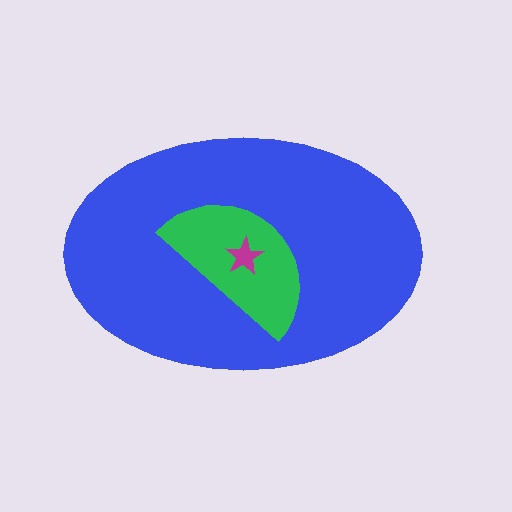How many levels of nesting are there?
3.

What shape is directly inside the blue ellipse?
The green semicircle.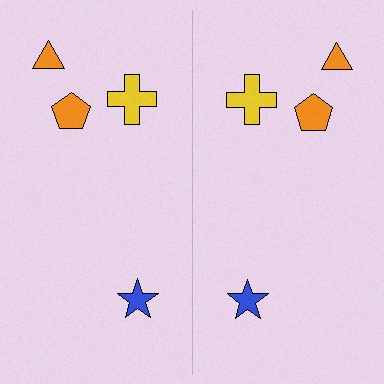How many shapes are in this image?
There are 8 shapes in this image.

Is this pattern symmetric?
Yes, this pattern has bilateral (reflection) symmetry.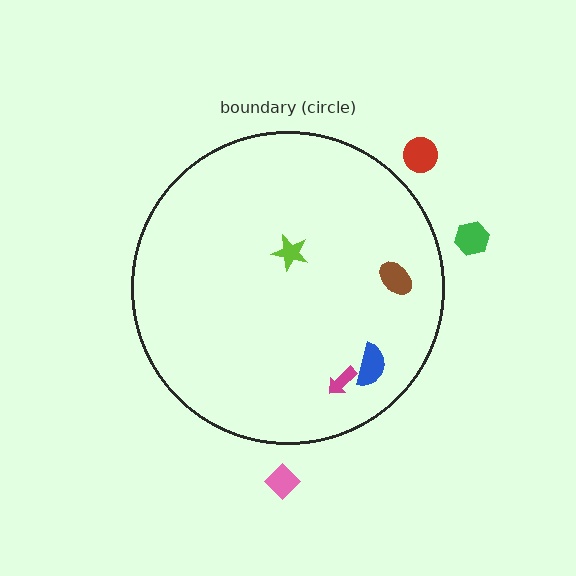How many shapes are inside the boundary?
4 inside, 3 outside.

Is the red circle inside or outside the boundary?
Outside.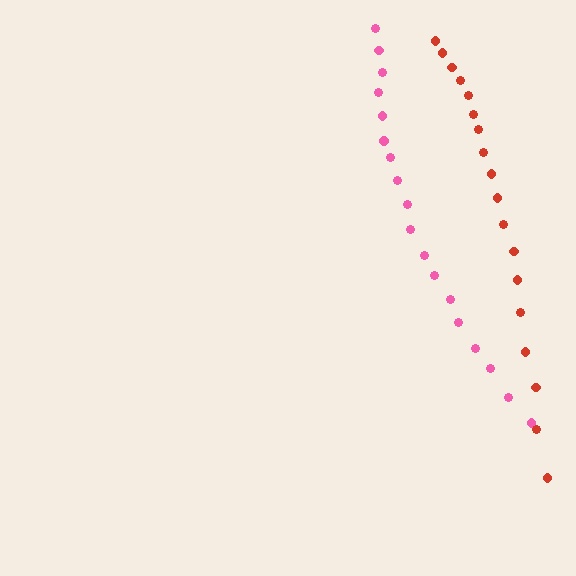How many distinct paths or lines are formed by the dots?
There are 2 distinct paths.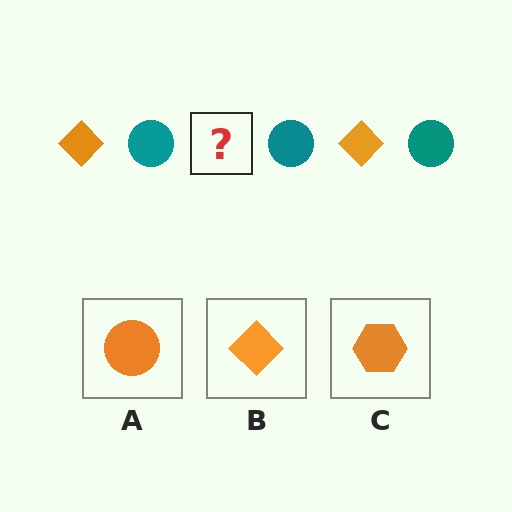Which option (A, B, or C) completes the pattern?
B.